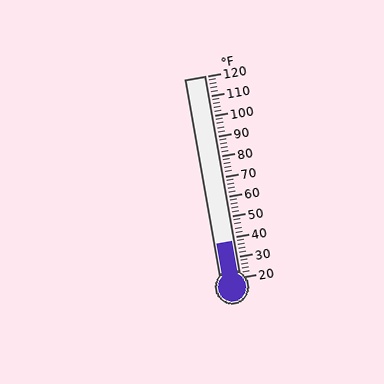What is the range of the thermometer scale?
The thermometer scale ranges from 20°F to 120°F.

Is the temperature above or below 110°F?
The temperature is below 110°F.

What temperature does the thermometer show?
The thermometer shows approximately 38°F.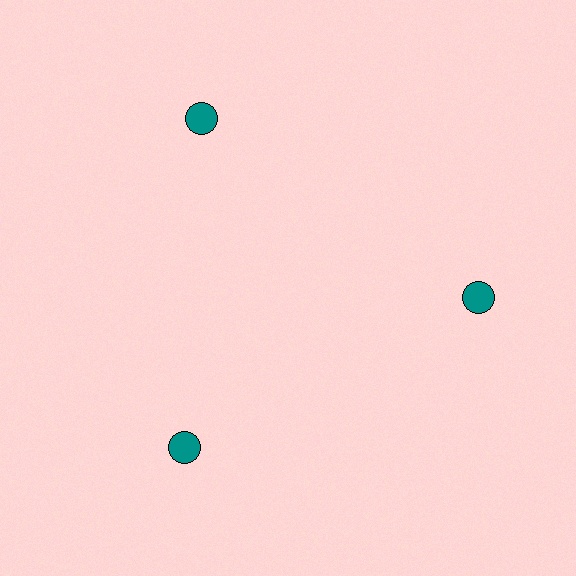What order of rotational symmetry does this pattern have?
This pattern has 3-fold rotational symmetry.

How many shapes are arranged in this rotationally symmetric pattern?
There are 3 shapes, arranged in 3 groups of 1.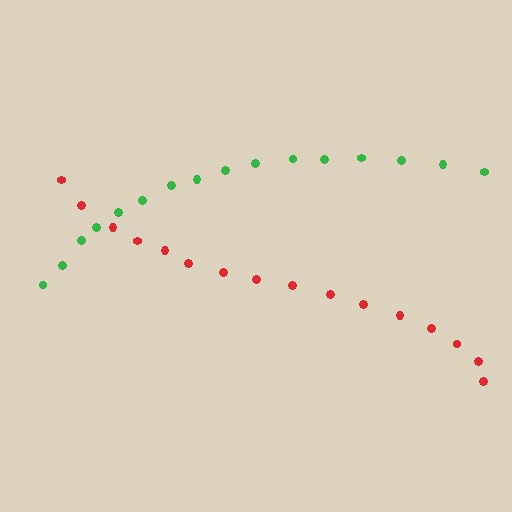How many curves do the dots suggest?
There are 2 distinct paths.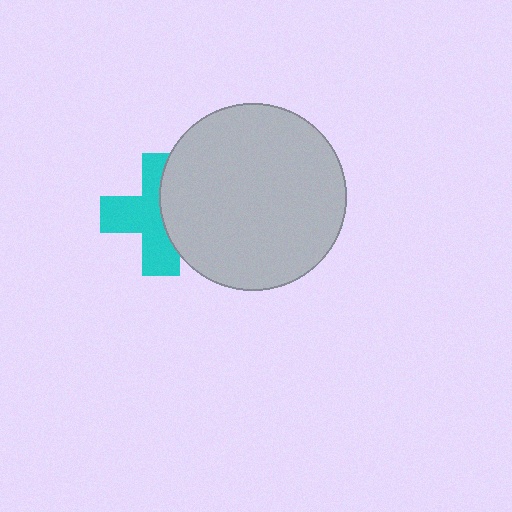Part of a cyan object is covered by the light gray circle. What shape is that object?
It is a cross.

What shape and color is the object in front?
The object in front is a light gray circle.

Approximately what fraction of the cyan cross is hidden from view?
Roughly 41% of the cyan cross is hidden behind the light gray circle.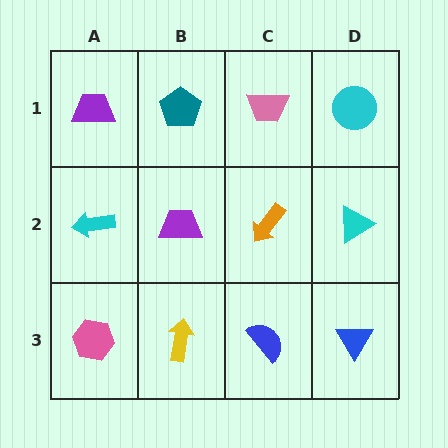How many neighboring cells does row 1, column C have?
3.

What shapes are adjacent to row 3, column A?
A cyan arrow (row 2, column A), a yellow arrow (row 3, column B).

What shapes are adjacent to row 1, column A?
A cyan arrow (row 2, column A), a teal pentagon (row 1, column B).